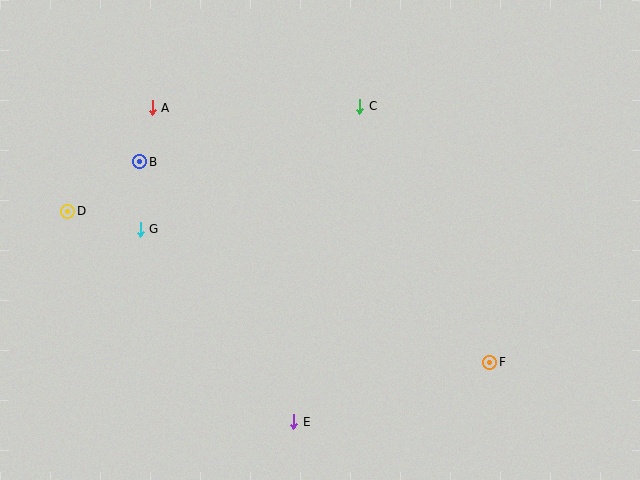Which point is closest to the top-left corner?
Point A is closest to the top-left corner.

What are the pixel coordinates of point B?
Point B is at (140, 162).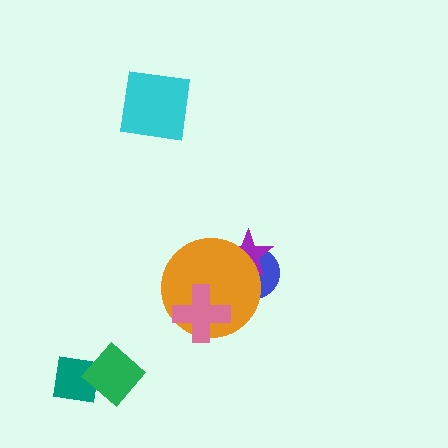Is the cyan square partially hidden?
No, no other shape covers it.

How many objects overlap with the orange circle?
3 objects overlap with the orange circle.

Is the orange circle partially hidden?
Yes, it is partially covered by another shape.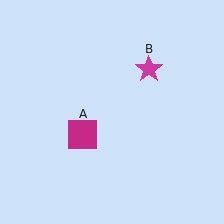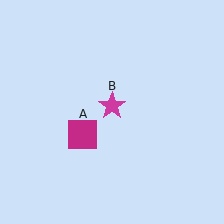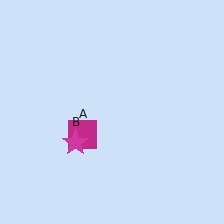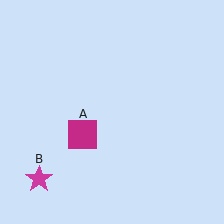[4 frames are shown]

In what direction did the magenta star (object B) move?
The magenta star (object B) moved down and to the left.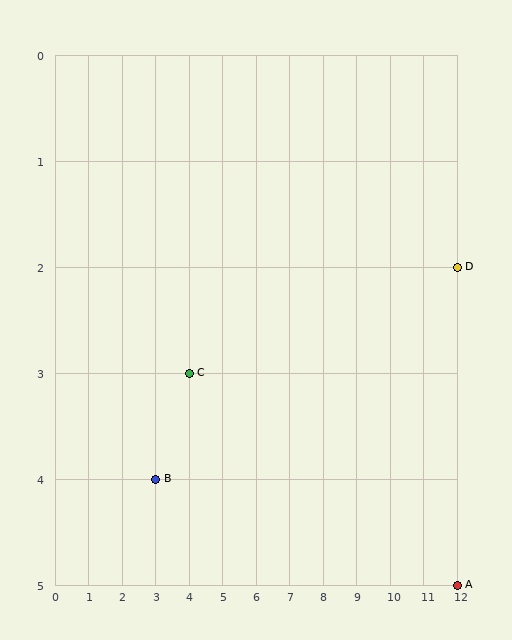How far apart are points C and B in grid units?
Points C and B are 1 column and 1 row apart (about 1.4 grid units diagonally).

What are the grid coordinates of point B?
Point B is at grid coordinates (3, 4).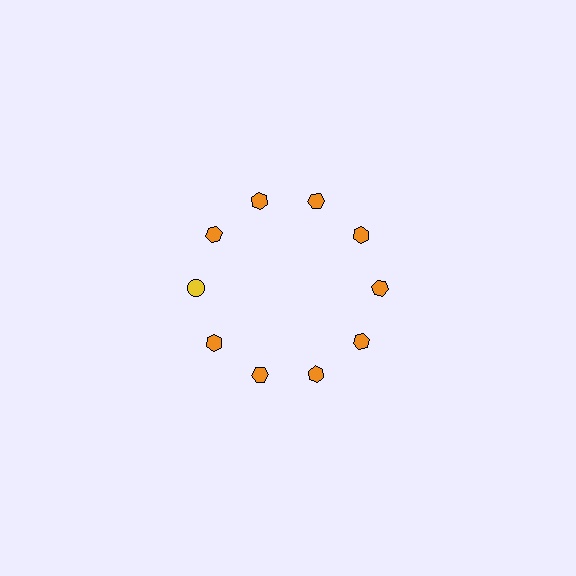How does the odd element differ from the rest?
It differs in both color (yellow instead of orange) and shape (circle instead of hexagon).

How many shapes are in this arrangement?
There are 10 shapes arranged in a ring pattern.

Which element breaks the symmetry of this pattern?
The yellow circle at roughly the 9 o'clock position breaks the symmetry. All other shapes are orange hexagons.